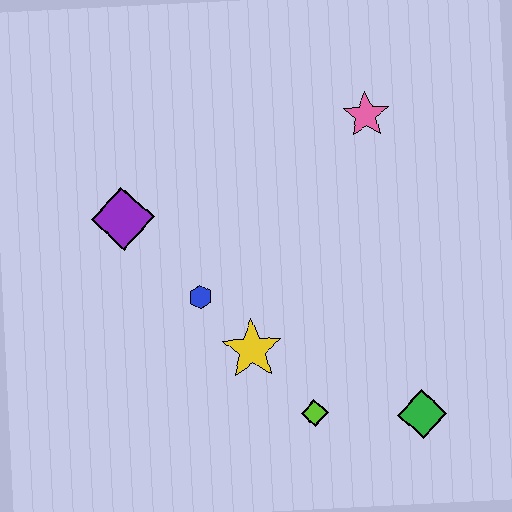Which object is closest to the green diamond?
The lime diamond is closest to the green diamond.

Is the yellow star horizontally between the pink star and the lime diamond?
No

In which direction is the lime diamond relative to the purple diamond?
The lime diamond is below the purple diamond.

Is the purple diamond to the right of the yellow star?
No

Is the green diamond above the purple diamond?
No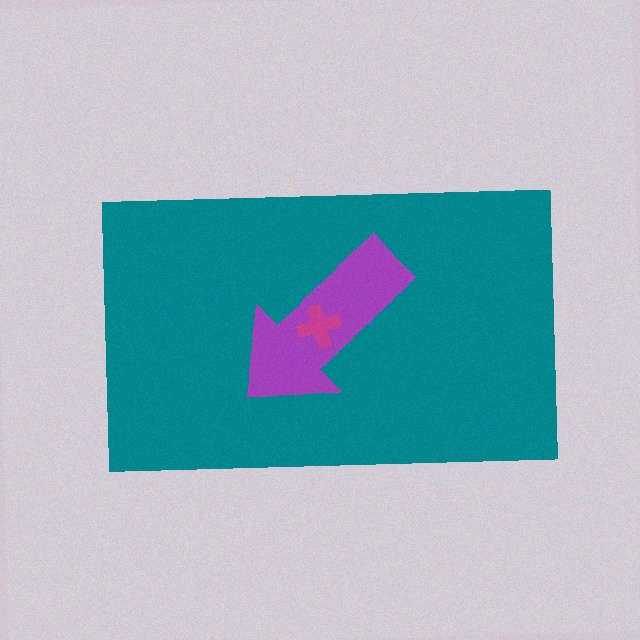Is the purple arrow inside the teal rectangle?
Yes.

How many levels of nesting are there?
3.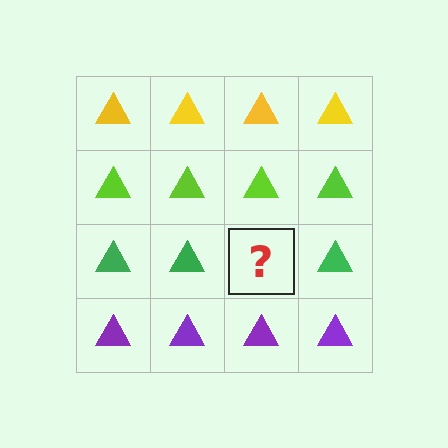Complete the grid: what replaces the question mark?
The question mark should be replaced with a green triangle.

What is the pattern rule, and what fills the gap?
The rule is that each row has a consistent color. The gap should be filled with a green triangle.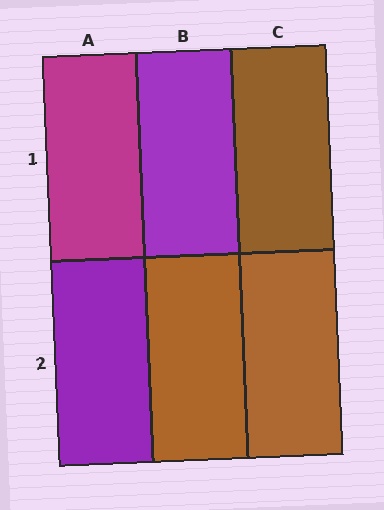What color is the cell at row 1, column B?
Purple.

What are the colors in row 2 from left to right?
Purple, brown, brown.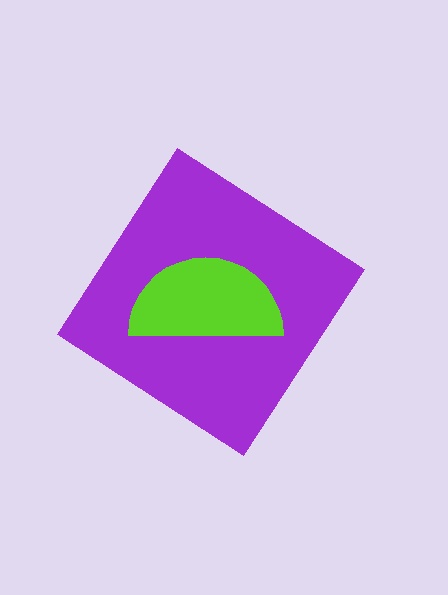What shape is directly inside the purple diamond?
The lime semicircle.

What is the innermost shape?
The lime semicircle.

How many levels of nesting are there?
2.